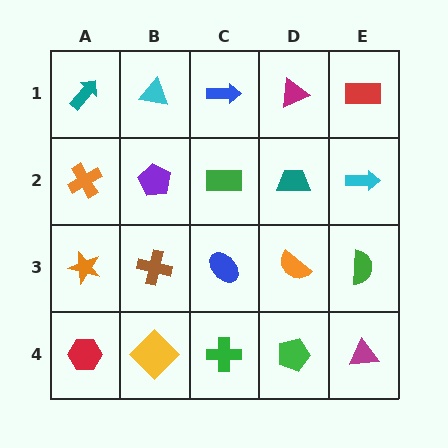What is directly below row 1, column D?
A teal trapezoid.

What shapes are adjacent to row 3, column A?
An orange cross (row 2, column A), a red hexagon (row 4, column A), a brown cross (row 3, column B).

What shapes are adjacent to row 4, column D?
An orange semicircle (row 3, column D), a green cross (row 4, column C), a magenta triangle (row 4, column E).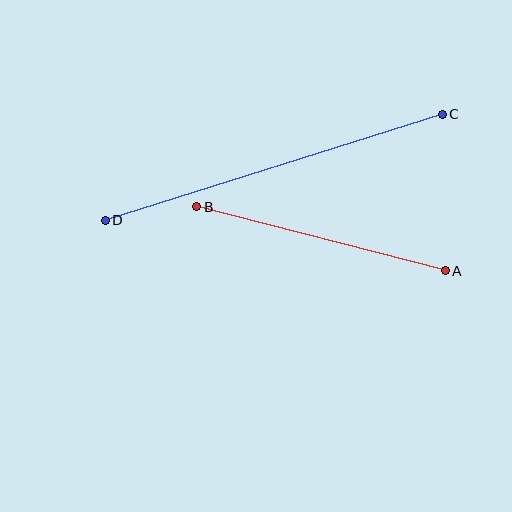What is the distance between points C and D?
The distance is approximately 353 pixels.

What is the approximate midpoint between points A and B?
The midpoint is at approximately (321, 239) pixels.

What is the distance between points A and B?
The distance is approximately 257 pixels.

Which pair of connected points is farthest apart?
Points C and D are farthest apart.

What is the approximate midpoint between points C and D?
The midpoint is at approximately (274, 167) pixels.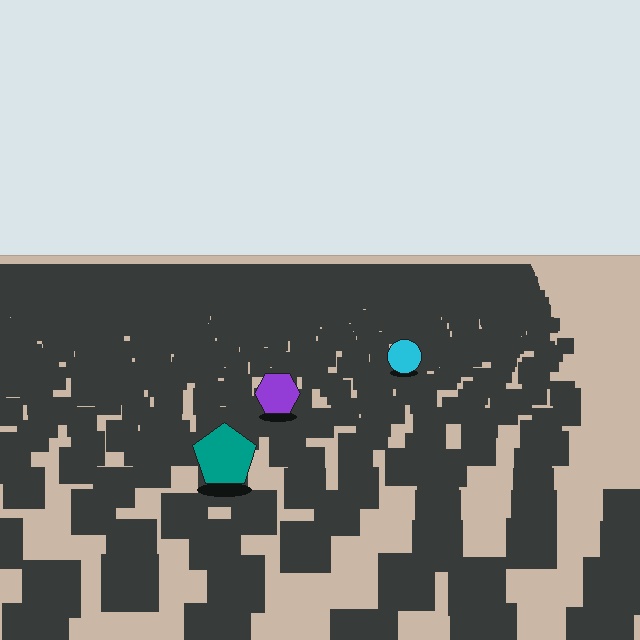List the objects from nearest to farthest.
From nearest to farthest: the teal pentagon, the purple hexagon, the cyan circle.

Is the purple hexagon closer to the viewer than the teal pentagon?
No. The teal pentagon is closer — you can tell from the texture gradient: the ground texture is coarser near it.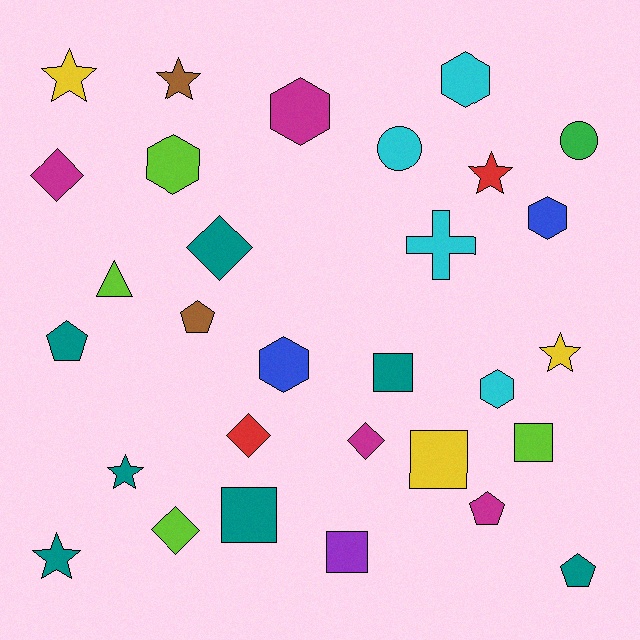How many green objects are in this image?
There is 1 green object.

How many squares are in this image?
There are 5 squares.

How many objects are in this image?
There are 30 objects.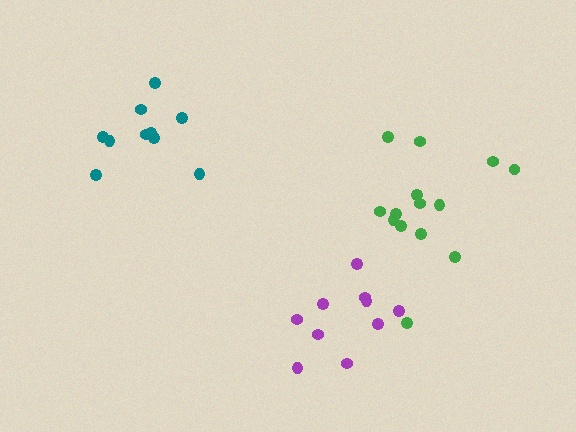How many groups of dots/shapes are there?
There are 3 groups.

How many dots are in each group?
Group 1: 11 dots, Group 2: 10 dots, Group 3: 14 dots (35 total).